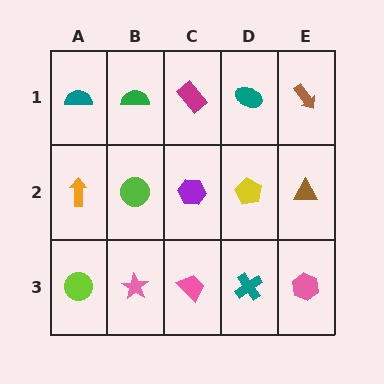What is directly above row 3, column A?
An orange arrow.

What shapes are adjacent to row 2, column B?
A green semicircle (row 1, column B), a pink star (row 3, column B), an orange arrow (row 2, column A), a purple hexagon (row 2, column C).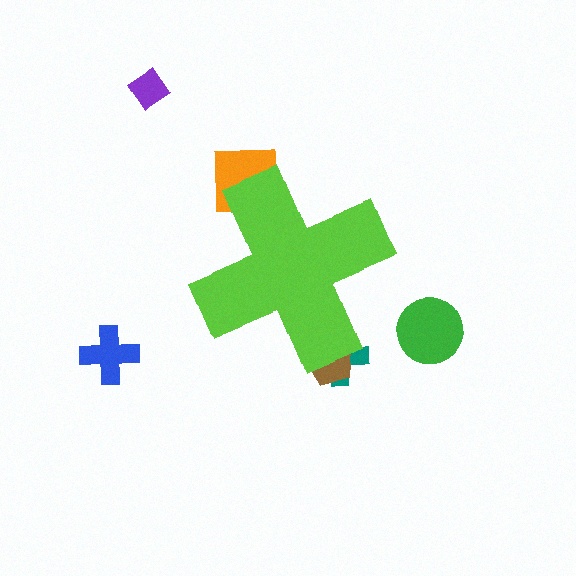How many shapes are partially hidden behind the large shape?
3 shapes are partially hidden.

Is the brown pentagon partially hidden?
Yes, the brown pentagon is partially hidden behind the lime cross.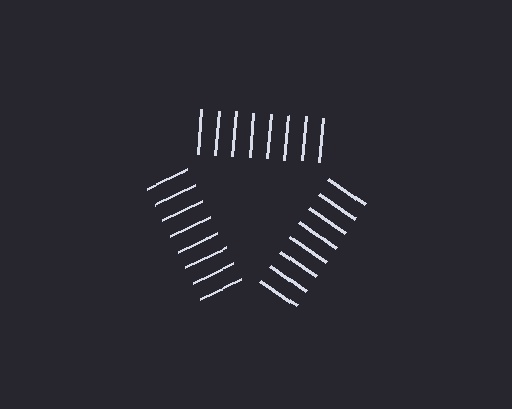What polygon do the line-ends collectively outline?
An illusory triangle — the line segments terminate on its edges but no continuous stroke is drawn.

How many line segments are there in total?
24 — 8 along each of the 3 edges.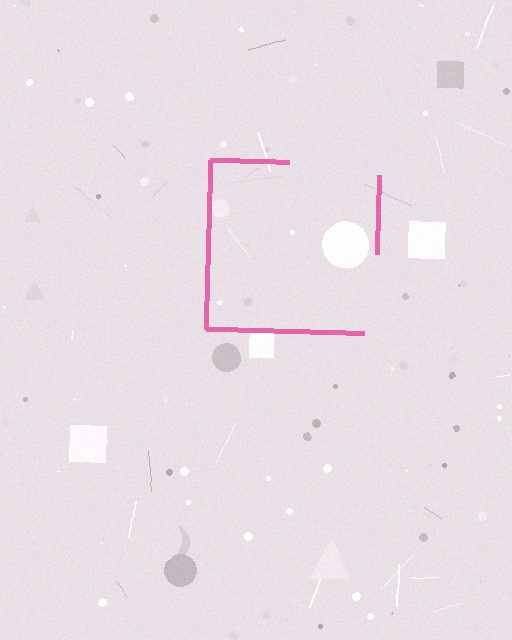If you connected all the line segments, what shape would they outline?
They would outline a square.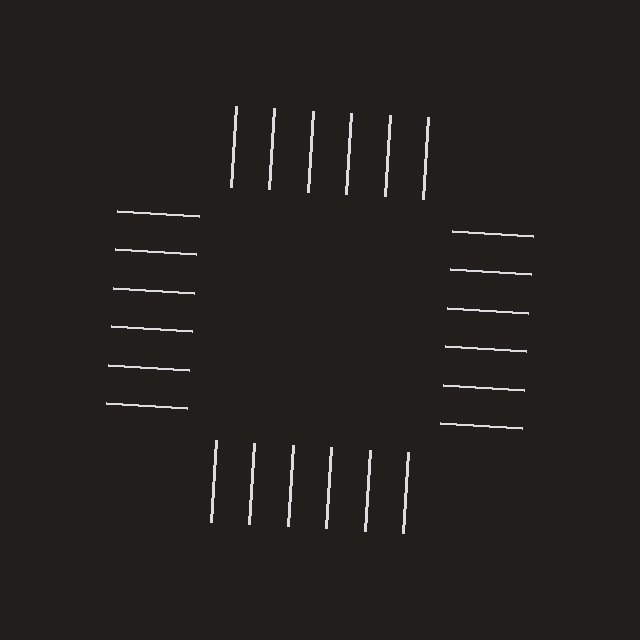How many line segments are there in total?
24 — 6 along each of the 4 edges.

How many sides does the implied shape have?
4 sides — the line-ends trace a square.